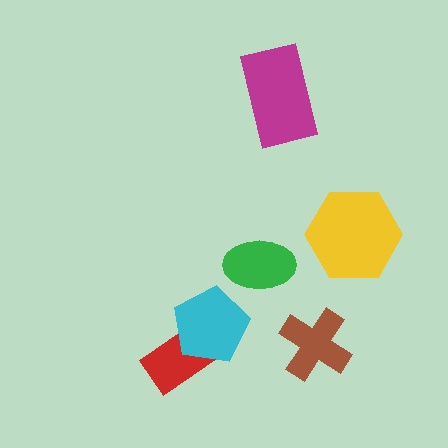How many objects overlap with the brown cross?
0 objects overlap with the brown cross.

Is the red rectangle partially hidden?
Yes, it is partially covered by another shape.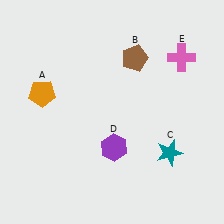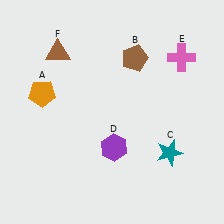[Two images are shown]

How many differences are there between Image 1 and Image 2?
There is 1 difference between the two images.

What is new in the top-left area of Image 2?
A brown triangle (F) was added in the top-left area of Image 2.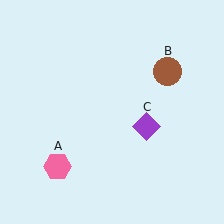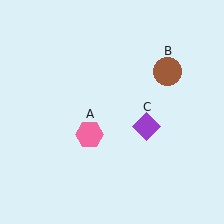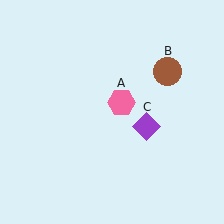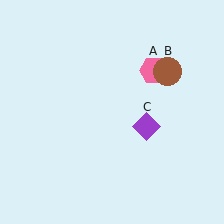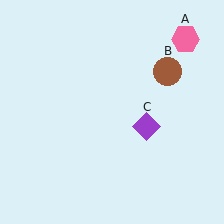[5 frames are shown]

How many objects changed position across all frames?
1 object changed position: pink hexagon (object A).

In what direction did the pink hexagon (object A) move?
The pink hexagon (object A) moved up and to the right.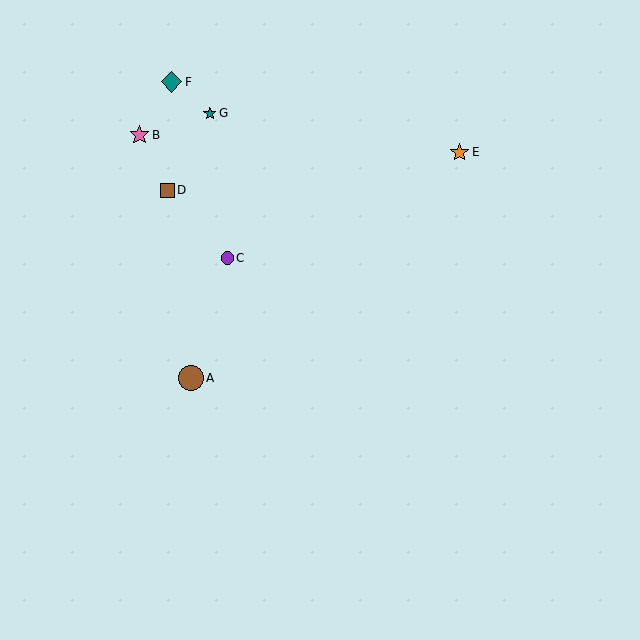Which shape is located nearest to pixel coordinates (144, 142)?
The pink star (labeled B) at (139, 135) is nearest to that location.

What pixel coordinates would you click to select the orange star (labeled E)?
Click at (459, 152) to select the orange star E.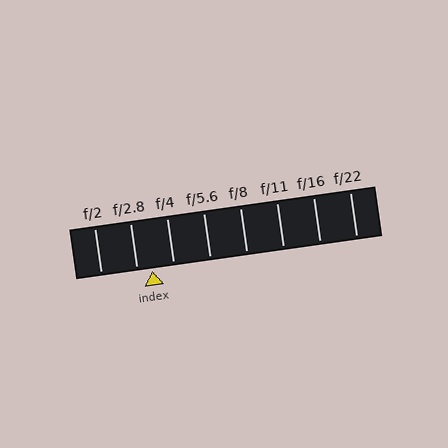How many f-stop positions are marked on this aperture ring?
There are 8 f-stop positions marked.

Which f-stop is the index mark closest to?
The index mark is closest to f/2.8.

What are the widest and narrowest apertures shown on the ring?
The widest aperture shown is f/2 and the narrowest is f/22.